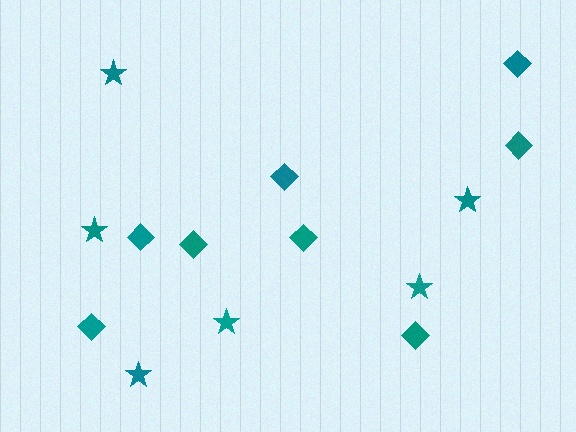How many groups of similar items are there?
There are 2 groups: one group of stars (6) and one group of diamonds (8).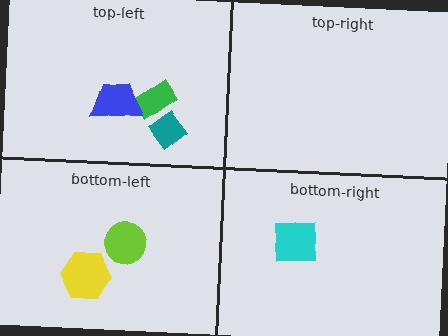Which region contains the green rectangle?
The top-left region.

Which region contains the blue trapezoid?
The top-left region.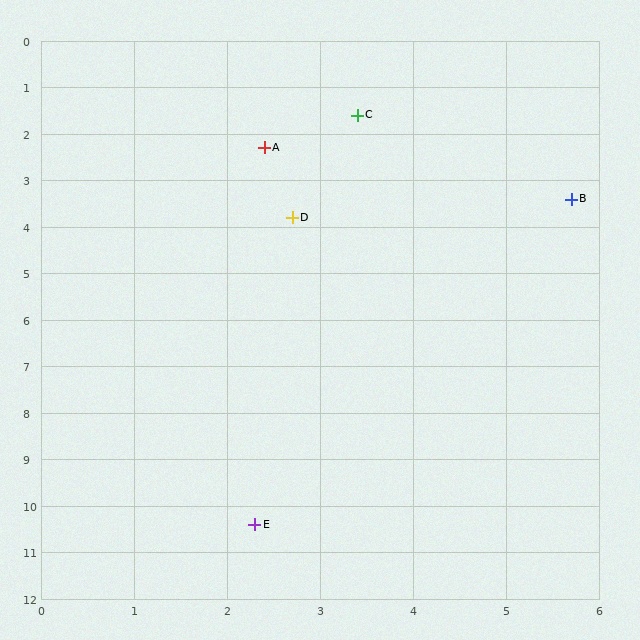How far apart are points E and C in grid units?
Points E and C are about 8.9 grid units apart.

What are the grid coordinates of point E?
Point E is at approximately (2.3, 10.4).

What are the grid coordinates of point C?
Point C is at approximately (3.4, 1.6).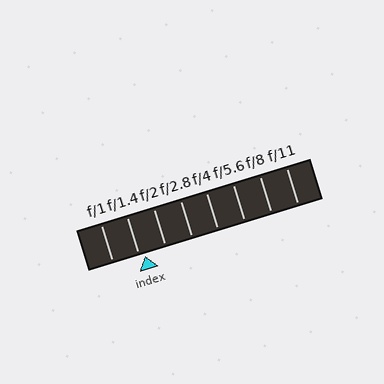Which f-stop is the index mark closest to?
The index mark is closest to f/1.4.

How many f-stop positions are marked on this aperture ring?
There are 8 f-stop positions marked.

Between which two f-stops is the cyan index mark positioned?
The index mark is between f/1.4 and f/2.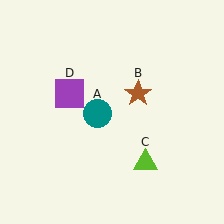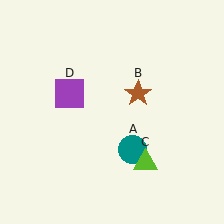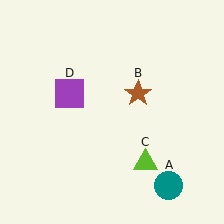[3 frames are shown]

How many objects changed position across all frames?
1 object changed position: teal circle (object A).